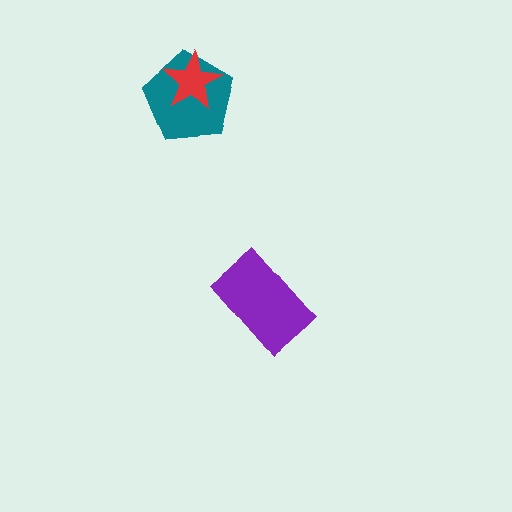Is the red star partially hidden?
No, no other shape covers it.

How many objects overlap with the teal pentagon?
1 object overlaps with the teal pentagon.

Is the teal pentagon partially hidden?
Yes, it is partially covered by another shape.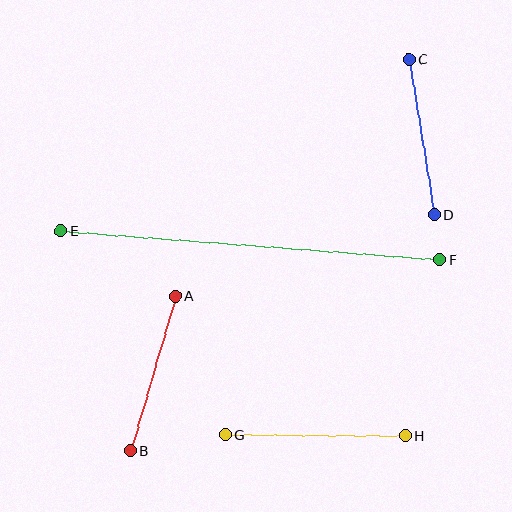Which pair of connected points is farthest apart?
Points E and F are farthest apart.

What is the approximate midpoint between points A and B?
The midpoint is at approximately (153, 374) pixels.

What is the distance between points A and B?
The distance is approximately 161 pixels.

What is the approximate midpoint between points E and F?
The midpoint is at approximately (250, 245) pixels.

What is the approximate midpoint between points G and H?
The midpoint is at approximately (315, 435) pixels.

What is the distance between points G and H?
The distance is approximately 180 pixels.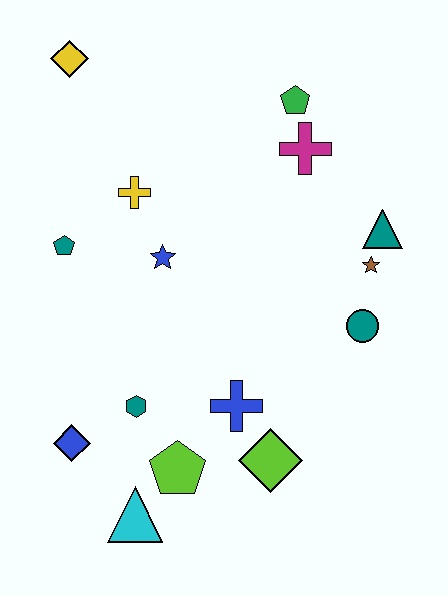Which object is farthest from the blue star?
The cyan triangle is farthest from the blue star.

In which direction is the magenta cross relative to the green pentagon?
The magenta cross is below the green pentagon.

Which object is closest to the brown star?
The teal triangle is closest to the brown star.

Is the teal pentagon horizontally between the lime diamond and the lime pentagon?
No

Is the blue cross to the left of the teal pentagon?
No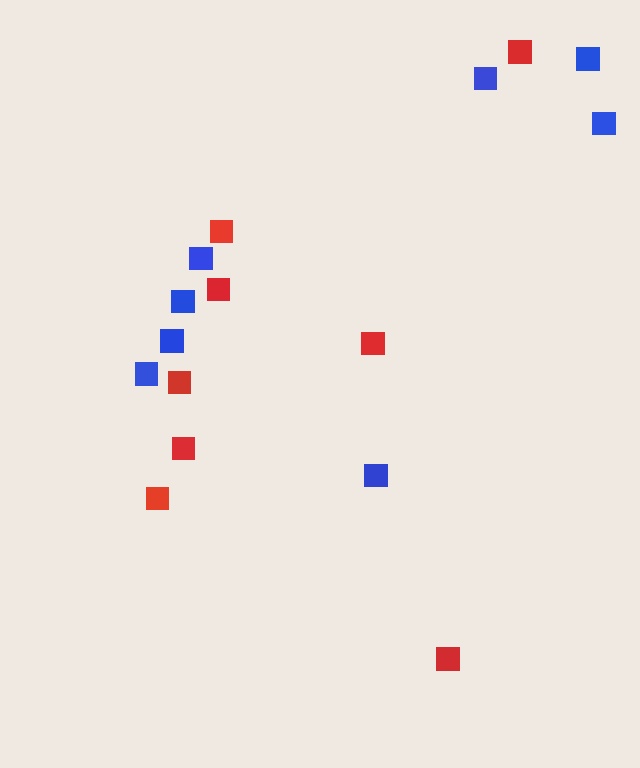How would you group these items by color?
There are 2 groups: one group of blue squares (8) and one group of red squares (8).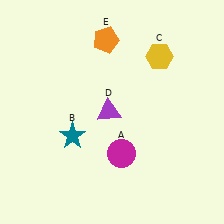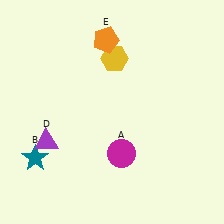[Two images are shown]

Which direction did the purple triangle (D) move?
The purple triangle (D) moved left.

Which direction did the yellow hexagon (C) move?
The yellow hexagon (C) moved left.